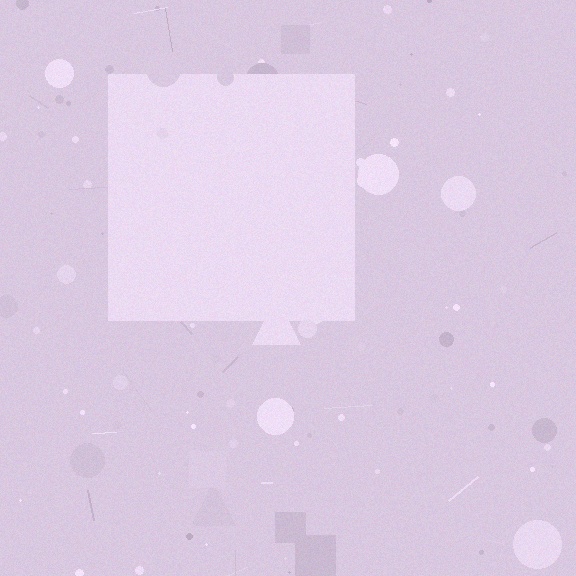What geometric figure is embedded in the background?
A square is embedded in the background.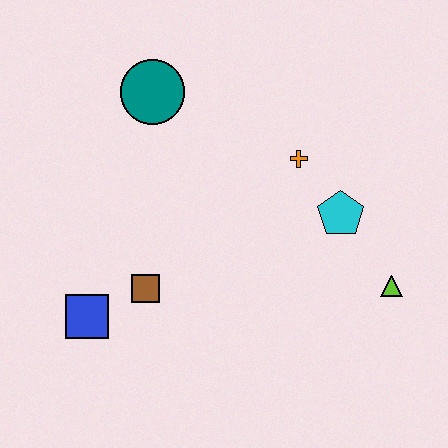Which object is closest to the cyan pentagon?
The orange cross is closest to the cyan pentagon.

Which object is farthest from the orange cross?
The blue square is farthest from the orange cross.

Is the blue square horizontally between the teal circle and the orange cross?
No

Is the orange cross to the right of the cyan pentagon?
No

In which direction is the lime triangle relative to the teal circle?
The lime triangle is to the right of the teal circle.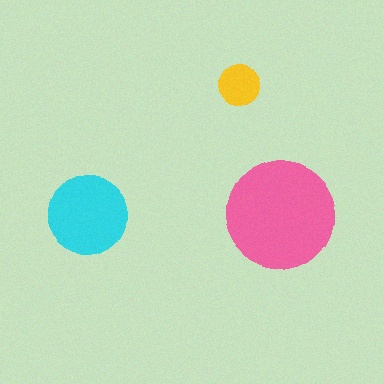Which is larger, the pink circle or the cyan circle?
The pink one.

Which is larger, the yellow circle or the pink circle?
The pink one.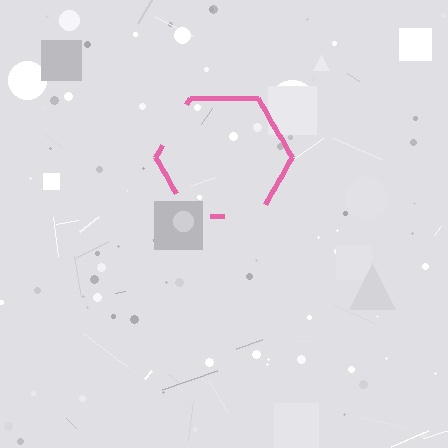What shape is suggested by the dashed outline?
The dashed outline suggests a hexagon.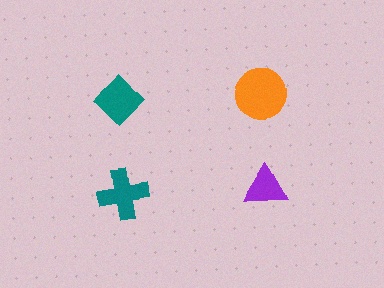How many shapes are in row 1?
2 shapes.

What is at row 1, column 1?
A teal diamond.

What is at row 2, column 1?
A teal cross.